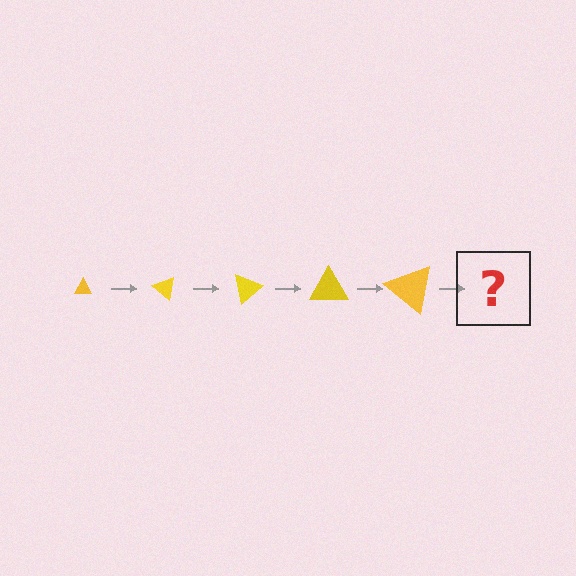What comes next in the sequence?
The next element should be a triangle, larger than the previous one and rotated 200 degrees from the start.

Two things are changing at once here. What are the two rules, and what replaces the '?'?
The two rules are that the triangle grows larger each step and it rotates 40 degrees each step. The '?' should be a triangle, larger than the previous one and rotated 200 degrees from the start.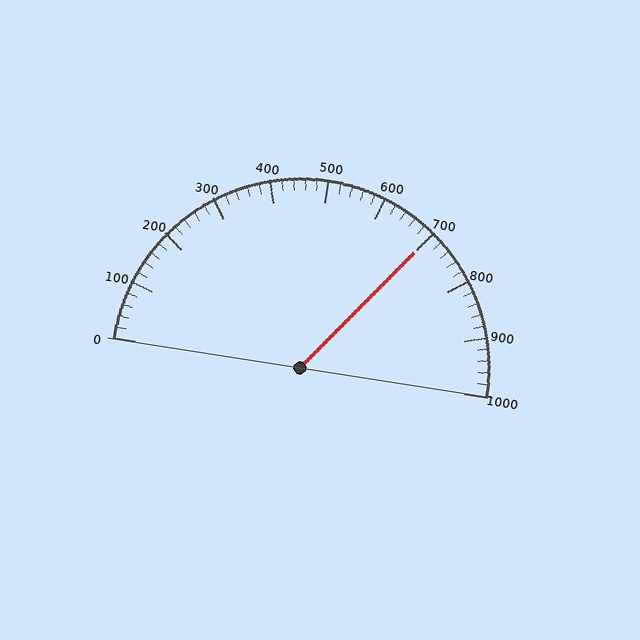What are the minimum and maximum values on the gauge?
The gauge ranges from 0 to 1000.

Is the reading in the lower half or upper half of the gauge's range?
The reading is in the upper half of the range (0 to 1000).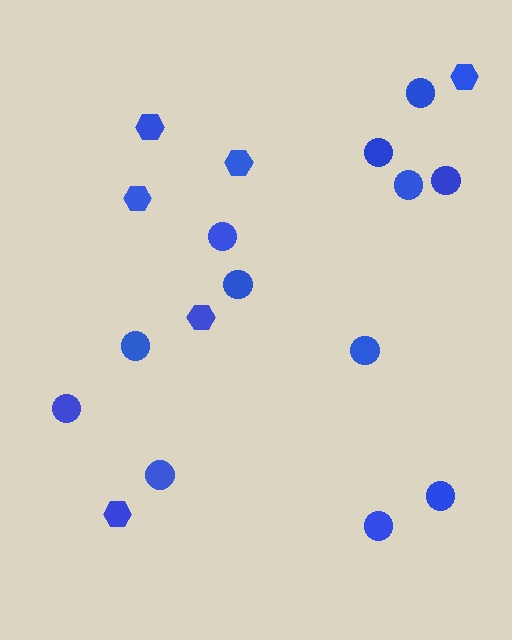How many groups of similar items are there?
There are 2 groups: one group of hexagons (6) and one group of circles (12).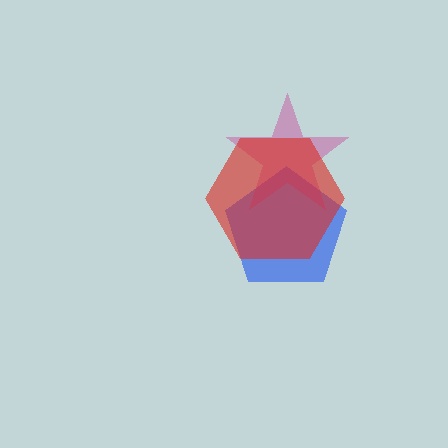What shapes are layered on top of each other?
The layered shapes are: a blue pentagon, a magenta star, a red hexagon.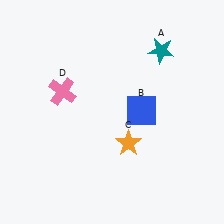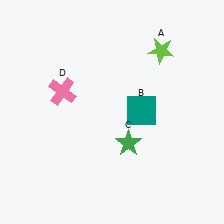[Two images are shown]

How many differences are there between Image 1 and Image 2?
There are 3 differences between the two images.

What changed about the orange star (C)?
In Image 1, C is orange. In Image 2, it changed to green.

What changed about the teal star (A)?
In Image 1, A is teal. In Image 2, it changed to lime.